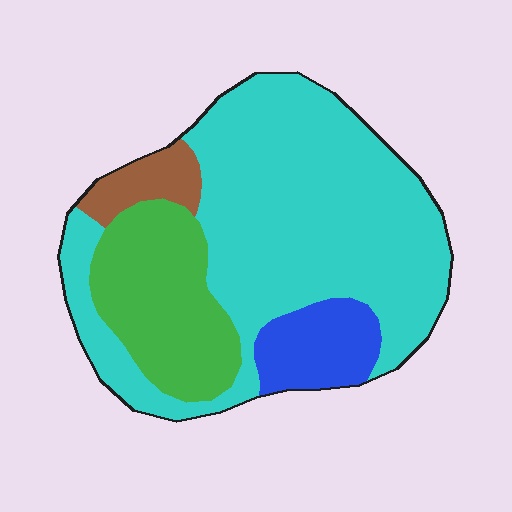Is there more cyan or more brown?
Cyan.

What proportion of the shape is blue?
Blue takes up about one tenth (1/10) of the shape.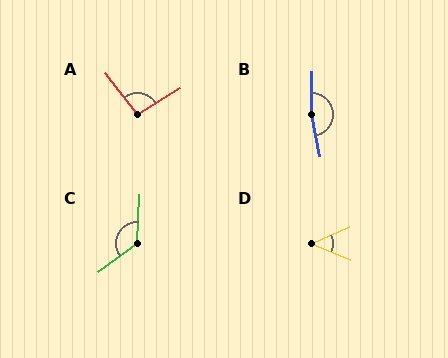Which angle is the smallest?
D, at approximately 45 degrees.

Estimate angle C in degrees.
Approximately 128 degrees.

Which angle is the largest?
B, at approximately 168 degrees.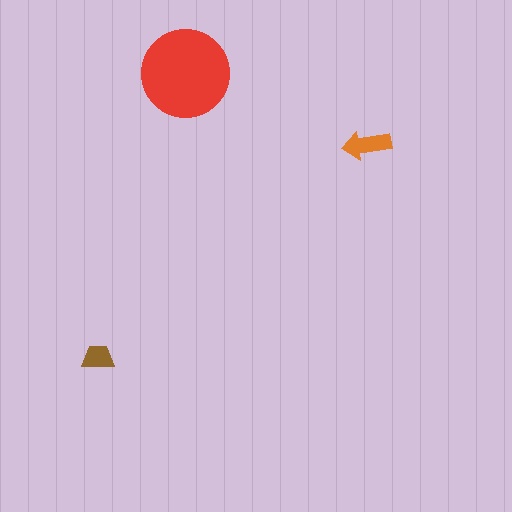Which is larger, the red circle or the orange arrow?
The red circle.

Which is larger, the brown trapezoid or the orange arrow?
The orange arrow.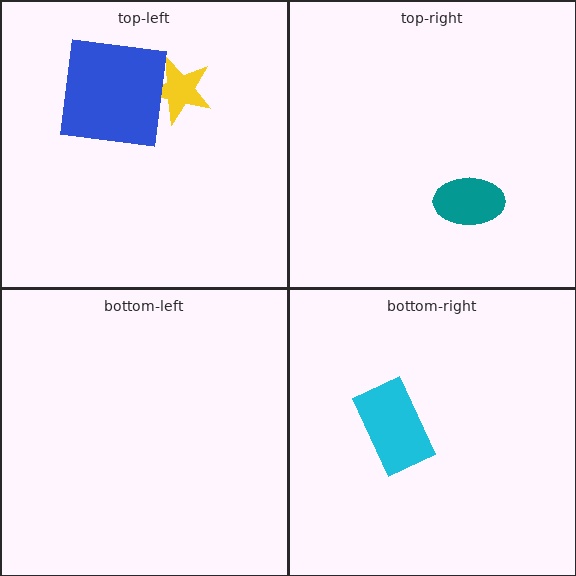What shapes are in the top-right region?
The teal ellipse.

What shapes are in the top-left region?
The yellow star, the blue square.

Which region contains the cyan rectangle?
The bottom-right region.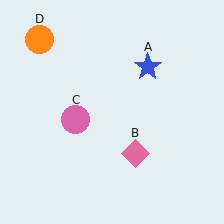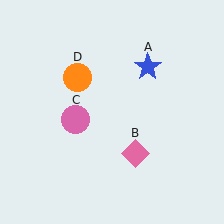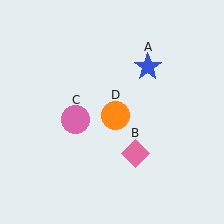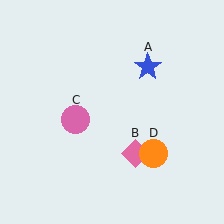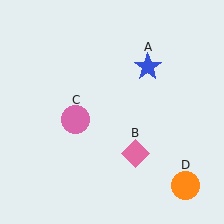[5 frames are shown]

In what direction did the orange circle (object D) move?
The orange circle (object D) moved down and to the right.